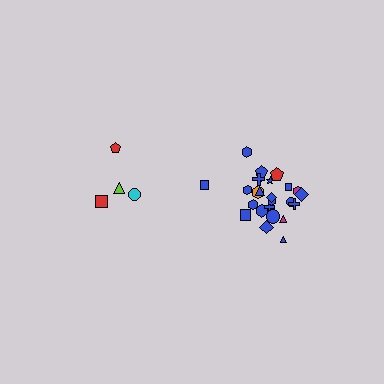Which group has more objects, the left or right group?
The right group.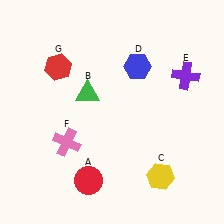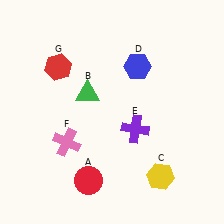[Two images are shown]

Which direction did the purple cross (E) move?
The purple cross (E) moved down.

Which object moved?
The purple cross (E) moved down.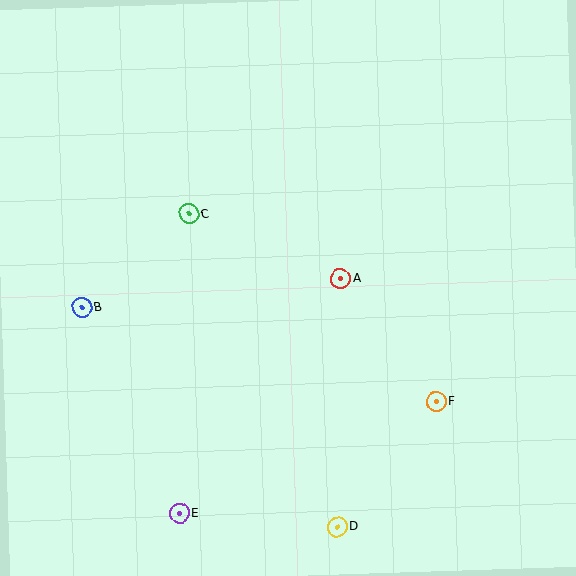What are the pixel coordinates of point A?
Point A is at (340, 278).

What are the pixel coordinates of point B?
Point B is at (82, 307).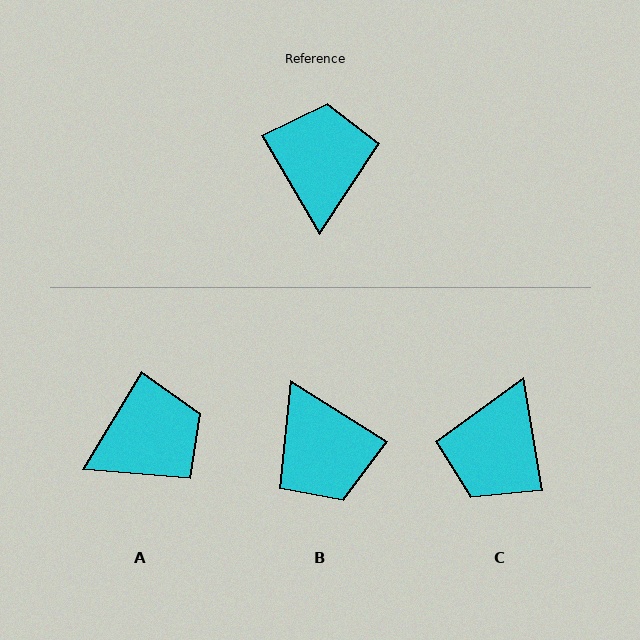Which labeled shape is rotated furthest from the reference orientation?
C, about 159 degrees away.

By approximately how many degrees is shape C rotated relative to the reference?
Approximately 159 degrees counter-clockwise.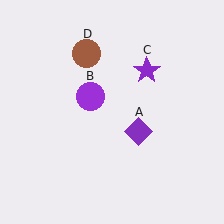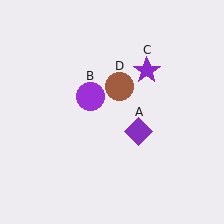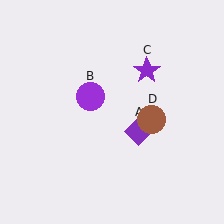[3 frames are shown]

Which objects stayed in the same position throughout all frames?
Purple diamond (object A) and purple circle (object B) and purple star (object C) remained stationary.